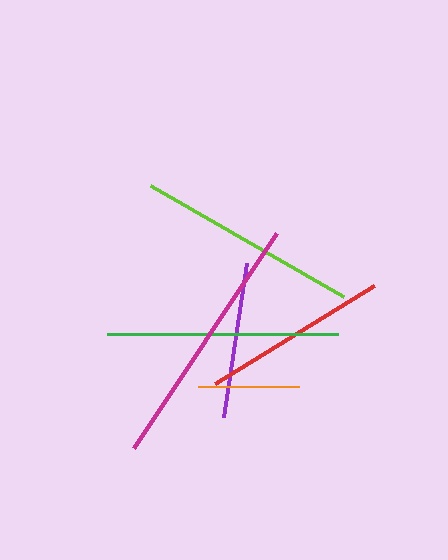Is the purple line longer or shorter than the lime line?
The lime line is longer than the purple line.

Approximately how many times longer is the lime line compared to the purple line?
The lime line is approximately 1.4 times the length of the purple line.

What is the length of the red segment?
The red segment is approximately 186 pixels long.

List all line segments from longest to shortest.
From longest to shortest: magenta, green, lime, red, purple, orange.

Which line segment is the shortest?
The orange line is the shortest at approximately 101 pixels.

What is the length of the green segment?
The green segment is approximately 231 pixels long.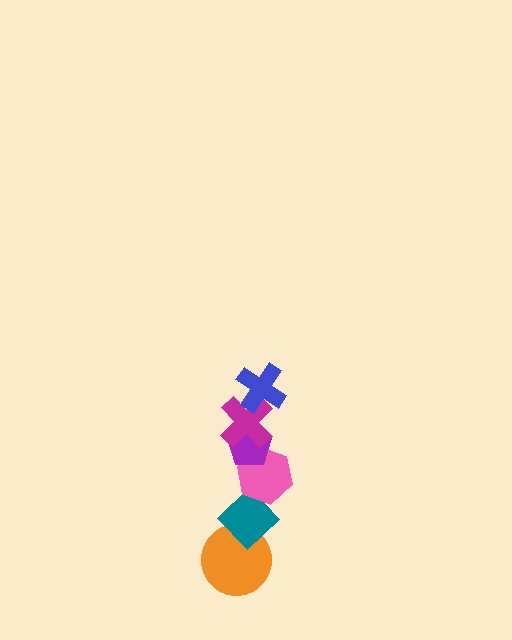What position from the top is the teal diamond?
The teal diamond is 5th from the top.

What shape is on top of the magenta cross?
The blue cross is on top of the magenta cross.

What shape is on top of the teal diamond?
The pink hexagon is on top of the teal diamond.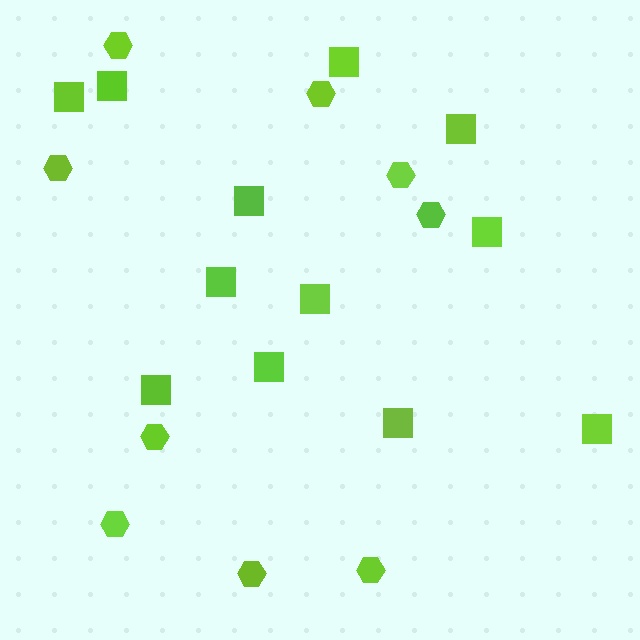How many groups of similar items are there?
There are 2 groups: one group of hexagons (9) and one group of squares (12).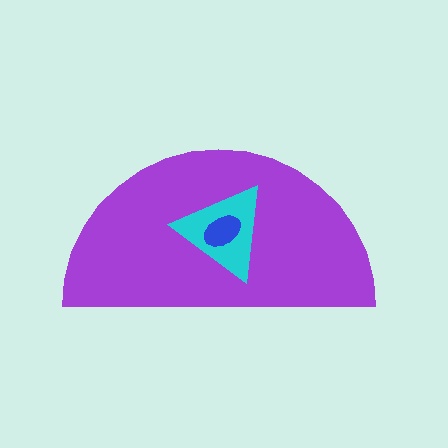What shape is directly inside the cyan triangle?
The blue ellipse.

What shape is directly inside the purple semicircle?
The cyan triangle.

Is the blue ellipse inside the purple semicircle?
Yes.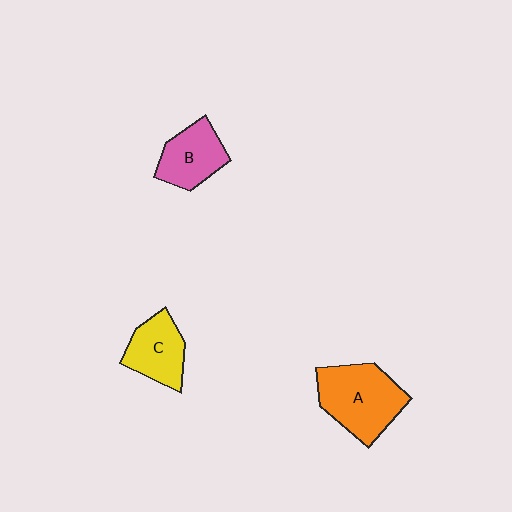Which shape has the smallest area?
Shape C (yellow).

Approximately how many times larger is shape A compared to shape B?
Approximately 1.5 times.